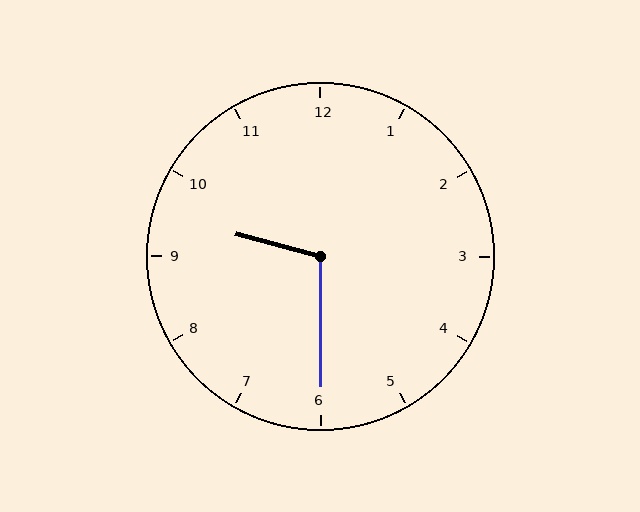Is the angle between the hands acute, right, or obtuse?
It is obtuse.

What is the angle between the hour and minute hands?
Approximately 105 degrees.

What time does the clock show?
9:30.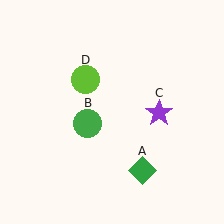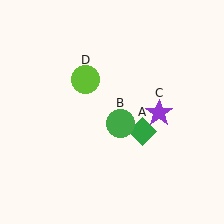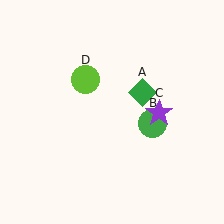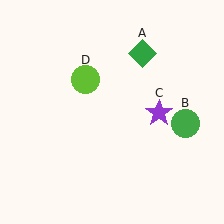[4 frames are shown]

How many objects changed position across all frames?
2 objects changed position: green diamond (object A), green circle (object B).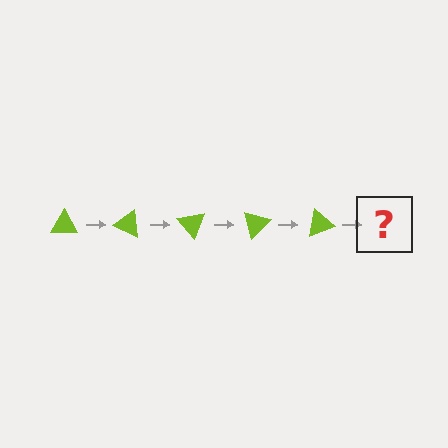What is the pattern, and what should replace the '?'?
The pattern is that the triangle rotates 25 degrees each step. The '?' should be a lime triangle rotated 125 degrees.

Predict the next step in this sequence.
The next step is a lime triangle rotated 125 degrees.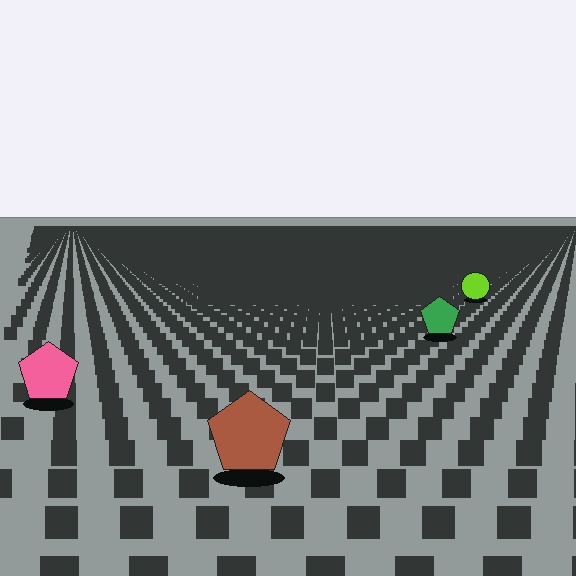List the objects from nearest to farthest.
From nearest to farthest: the brown pentagon, the pink pentagon, the green pentagon, the lime circle.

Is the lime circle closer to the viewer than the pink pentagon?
No. The pink pentagon is closer — you can tell from the texture gradient: the ground texture is coarser near it.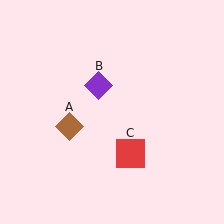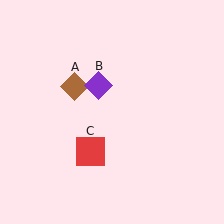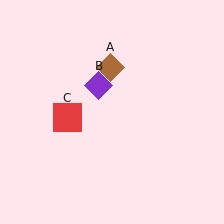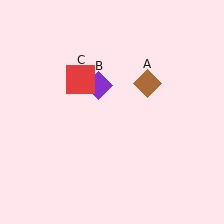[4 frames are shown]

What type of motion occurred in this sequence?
The brown diamond (object A), red square (object C) rotated clockwise around the center of the scene.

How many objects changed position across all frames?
2 objects changed position: brown diamond (object A), red square (object C).